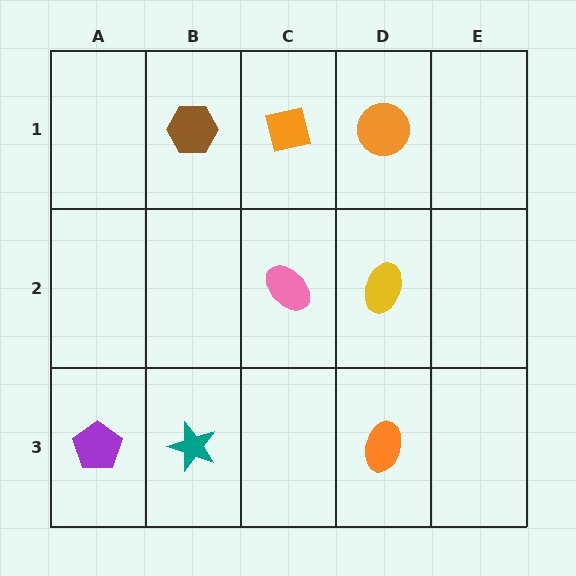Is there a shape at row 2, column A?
No, that cell is empty.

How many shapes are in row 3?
3 shapes.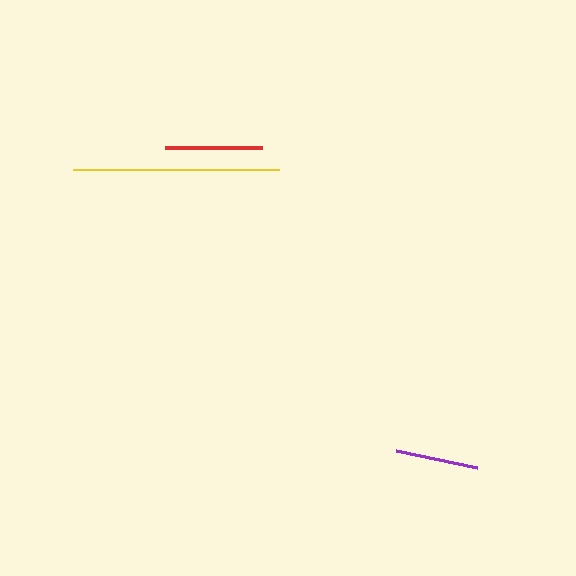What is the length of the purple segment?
The purple segment is approximately 83 pixels long.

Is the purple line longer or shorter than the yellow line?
The yellow line is longer than the purple line.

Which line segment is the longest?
The yellow line is the longest at approximately 206 pixels.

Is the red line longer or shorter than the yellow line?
The yellow line is longer than the red line.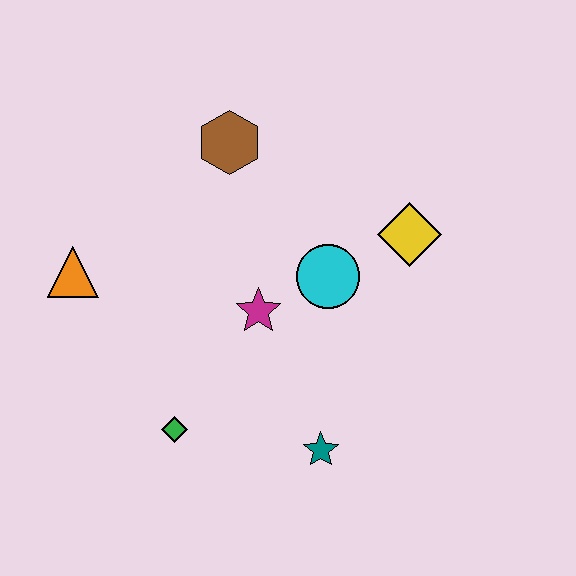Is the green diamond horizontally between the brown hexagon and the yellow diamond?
No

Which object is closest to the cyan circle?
The magenta star is closest to the cyan circle.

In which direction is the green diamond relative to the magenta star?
The green diamond is below the magenta star.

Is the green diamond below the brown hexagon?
Yes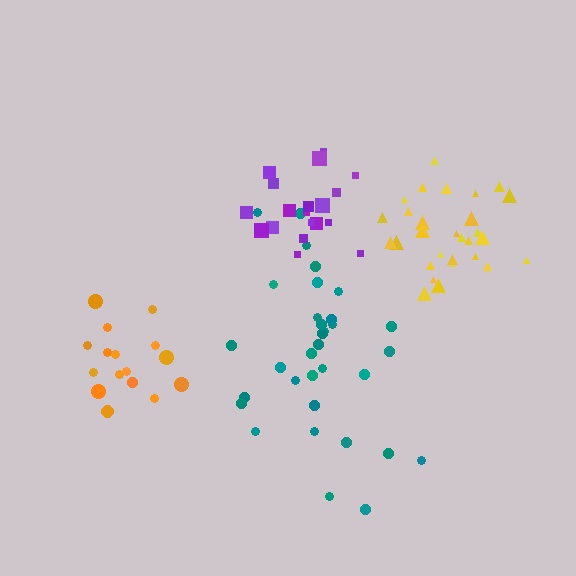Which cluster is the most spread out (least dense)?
Teal.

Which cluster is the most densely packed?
Yellow.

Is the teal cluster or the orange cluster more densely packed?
Orange.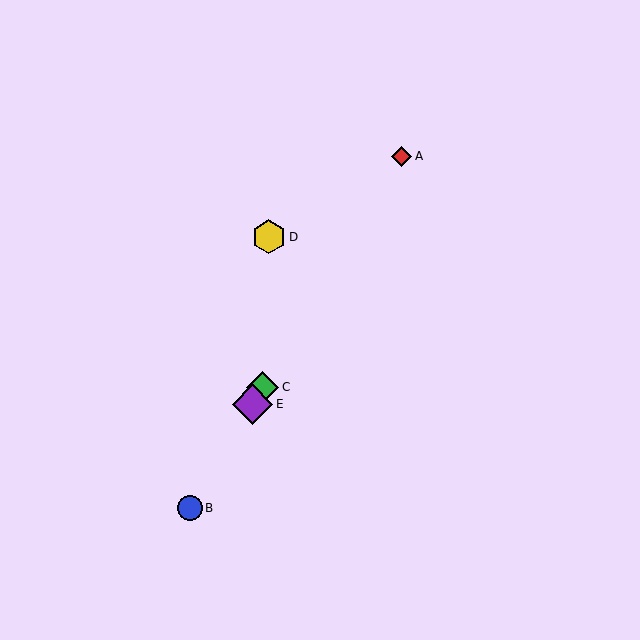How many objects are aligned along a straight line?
4 objects (A, B, C, E) are aligned along a straight line.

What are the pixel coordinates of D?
Object D is at (269, 237).